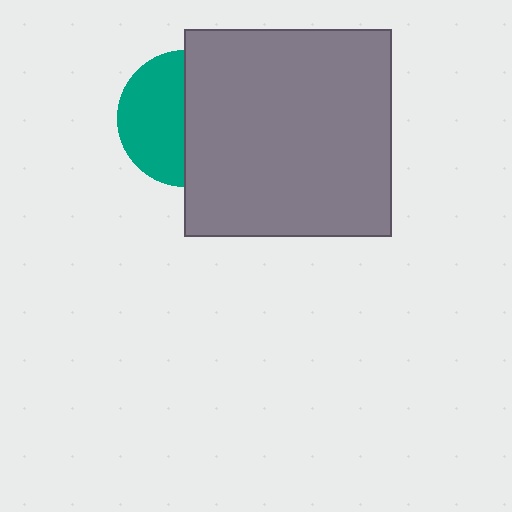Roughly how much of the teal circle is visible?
About half of it is visible (roughly 48%).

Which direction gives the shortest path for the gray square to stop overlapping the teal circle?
Moving right gives the shortest separation.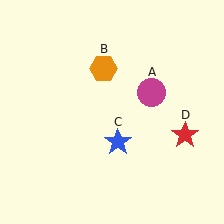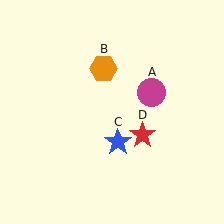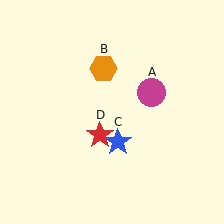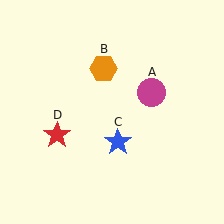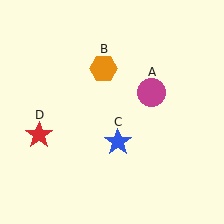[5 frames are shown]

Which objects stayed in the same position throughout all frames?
Magenta circle (object A) and orange hexagon (object B) and blue star (object C) remained stationary.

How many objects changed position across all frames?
1 object changed position: red star (object D).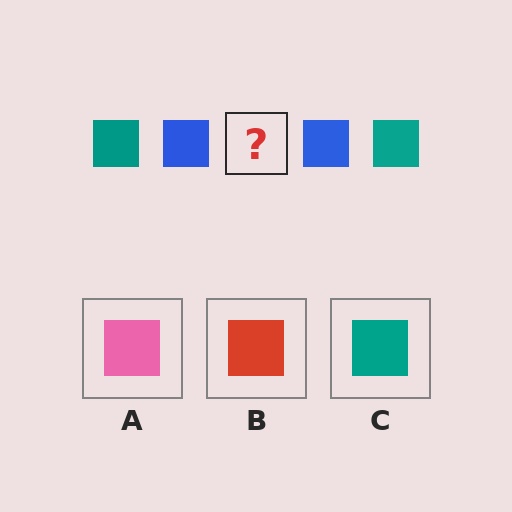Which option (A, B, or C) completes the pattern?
C.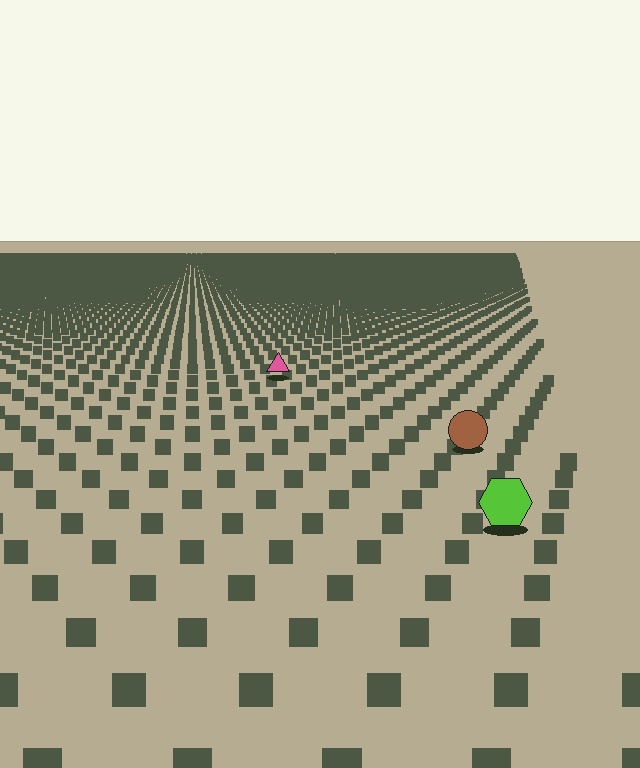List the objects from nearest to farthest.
From nearest to farthest: the lime hexagon, the brown circle, the pink triangle.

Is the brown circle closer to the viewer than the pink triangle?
Yes. The brown circle is closer — you can tell from the texture gradient: the ground texture is coarser near it.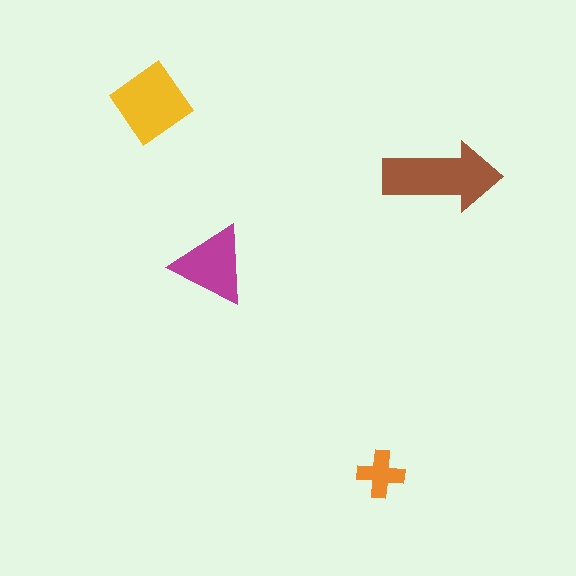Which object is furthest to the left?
The yellow diamond is leftmost.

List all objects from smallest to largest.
The orange cross, the magenta triangle, the yellow diamond, the brown arrow.